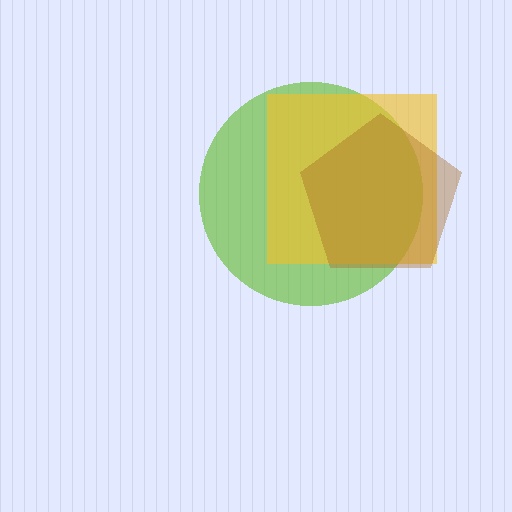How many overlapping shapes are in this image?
There are 3 overlapping shapes in the image.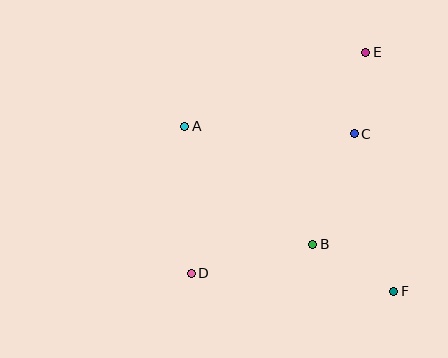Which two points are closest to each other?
Points C and E are closest to each other.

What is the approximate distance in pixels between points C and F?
The distance between C and F is approximately 163 pixels.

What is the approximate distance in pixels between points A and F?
The distance between A and F is approximately 266 pixels.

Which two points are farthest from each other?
Points D and E are farthest from each other.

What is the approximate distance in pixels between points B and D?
The distance between B and D is approximately 125 pixels.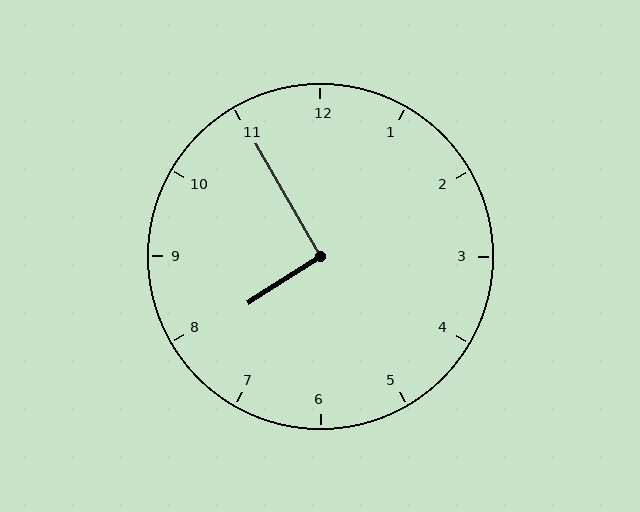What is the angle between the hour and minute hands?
Approximately 92 degrees.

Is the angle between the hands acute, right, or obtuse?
It is right.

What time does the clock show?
7:55.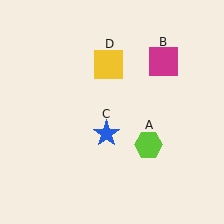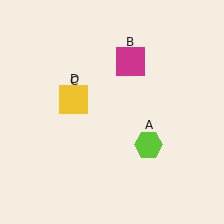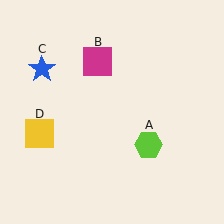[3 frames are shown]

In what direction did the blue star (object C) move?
The blue star (object C) moved up and to the left.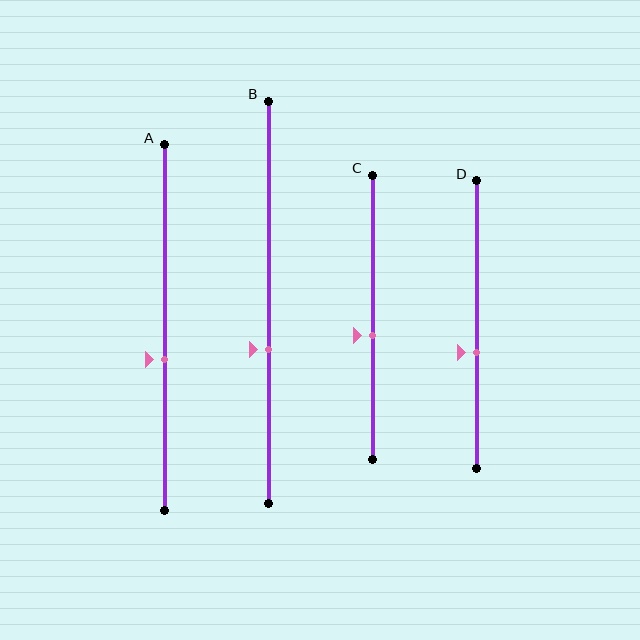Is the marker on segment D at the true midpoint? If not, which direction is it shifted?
No, the marker on segment D is shifted downward by about 10% of the segment length.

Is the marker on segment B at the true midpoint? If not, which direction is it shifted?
No, the marker on segment B is shifted downward by about 12% of the segment length.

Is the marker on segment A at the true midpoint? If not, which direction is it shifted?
No, the marker on segment A is shifted downward by about 9% of the segment length.